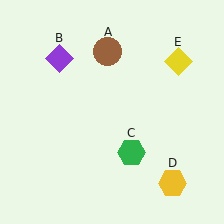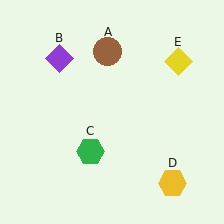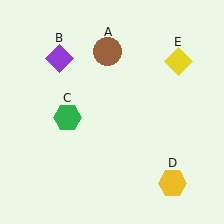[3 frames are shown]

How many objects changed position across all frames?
1 object changed position: green hexagon (object C).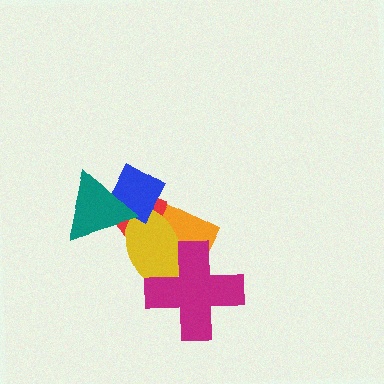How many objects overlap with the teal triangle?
3 objects overlap with the teal triangle.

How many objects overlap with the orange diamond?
3 objects overlap with the orange diamond.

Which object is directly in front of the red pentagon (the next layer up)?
The orange diamond is directly in front of the red pentagon.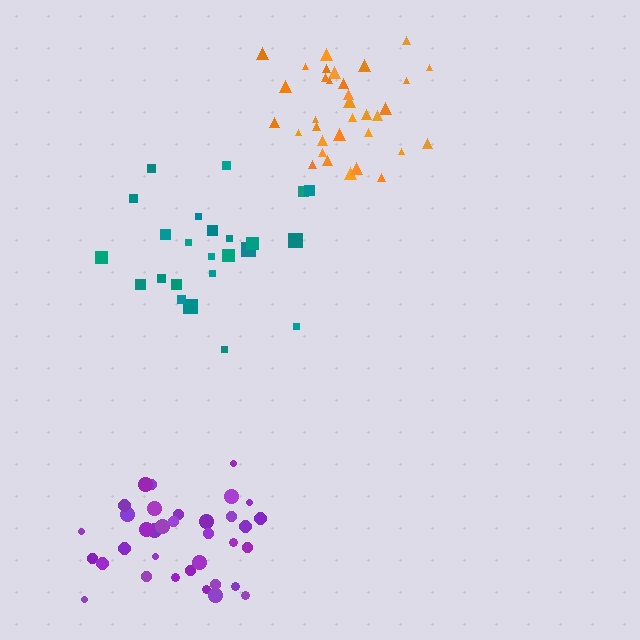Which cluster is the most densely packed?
Orange.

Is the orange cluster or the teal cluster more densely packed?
Orange.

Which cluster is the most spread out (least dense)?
Teal.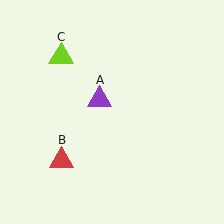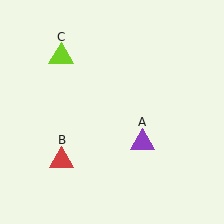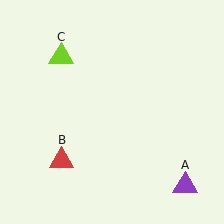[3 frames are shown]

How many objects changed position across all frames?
1 object changed position: purple triangle (object A).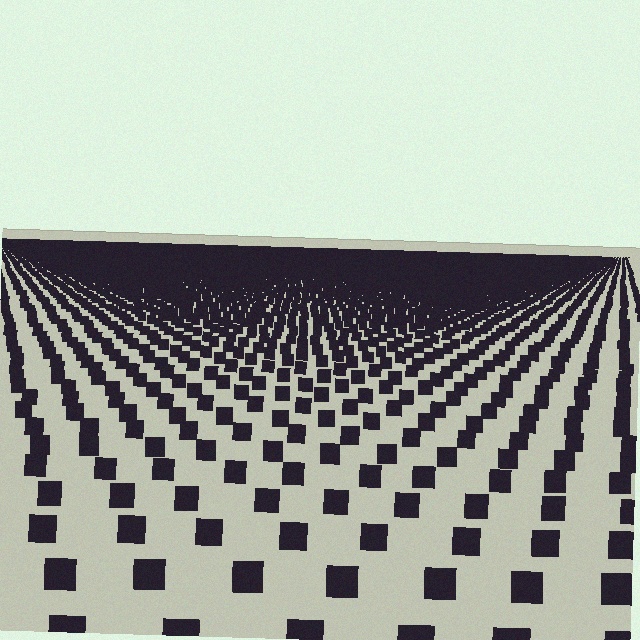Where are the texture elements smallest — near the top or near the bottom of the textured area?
Near the top.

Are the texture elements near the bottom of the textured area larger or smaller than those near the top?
Larger. Near the bottom, elements are closer to the viewer and appear at a bigger on-screen size.